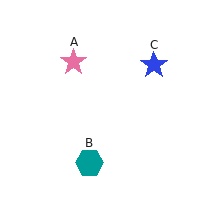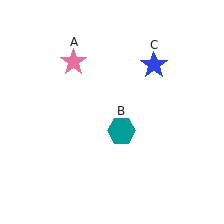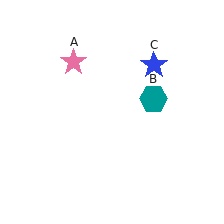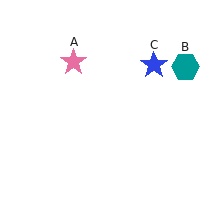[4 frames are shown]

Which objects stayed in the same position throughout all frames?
Pink star (object A) and blue star (object C) remained stationary.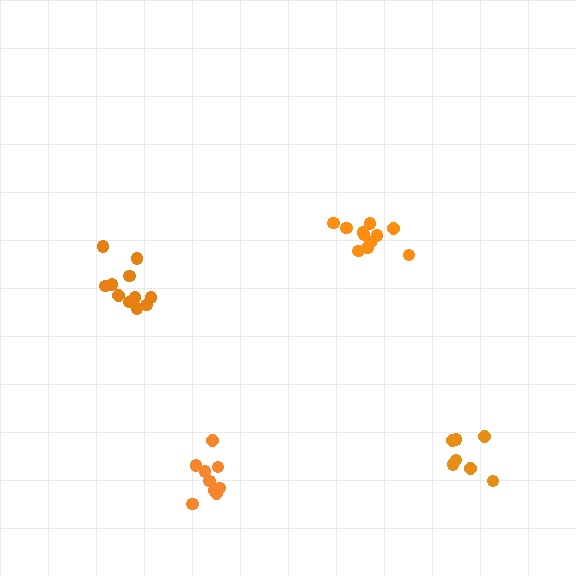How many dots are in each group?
Group 1: 11 dots, Group 2: 11 dots, Group 3: 9 dots, Group 4: 7 dots (38 total).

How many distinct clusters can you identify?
There are 4 distinct clusters.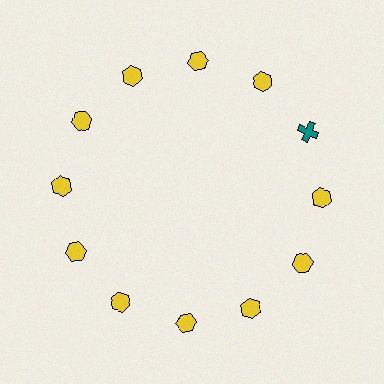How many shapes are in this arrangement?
There are 12 shapes arranged in a ring pattern.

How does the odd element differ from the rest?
It differs in both color (teal instead of yellow) and shape (cross instead of hexagon).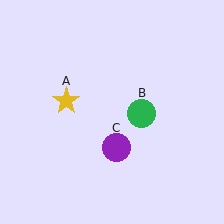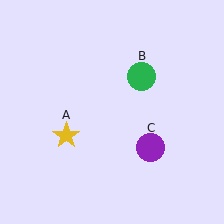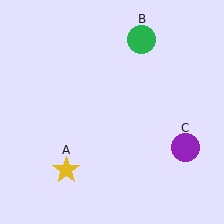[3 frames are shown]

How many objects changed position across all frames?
3 objects changed position: yellow star (object A), green circle (object B), purple circle (object C).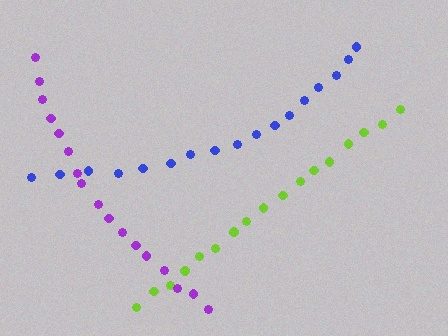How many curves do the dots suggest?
There are 3 distinct paths.